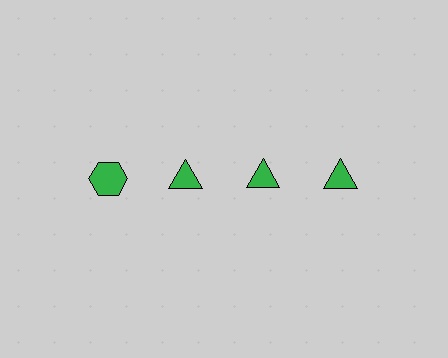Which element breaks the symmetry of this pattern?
The green hexagon in the top row, leftmost column breaks the symmetry. All other shapes are green triangles.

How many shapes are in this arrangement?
There are 4 shapes arranged in a grid pattern.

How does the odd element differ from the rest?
It has a different shape: hexagon instead of triangle.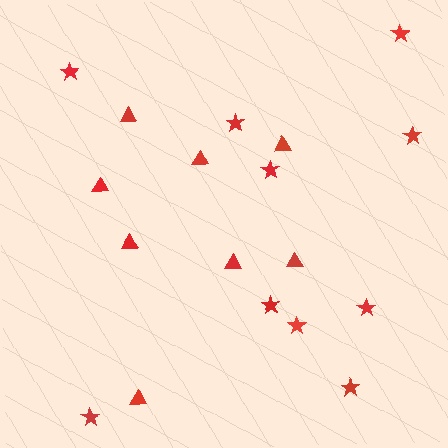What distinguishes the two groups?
There are 2 groups: one group of triangles (8) and one group of stars (10).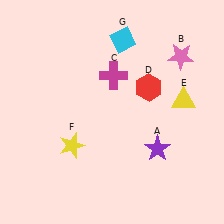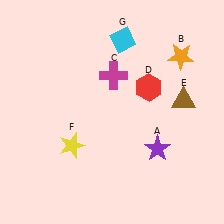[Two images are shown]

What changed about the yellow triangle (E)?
In Image 1, E is yellow. In Image 2, it changed to brown.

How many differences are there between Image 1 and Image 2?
There are 2 differences between the two images.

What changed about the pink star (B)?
In Image 1, B is pink. In Image 2, it changed to orange.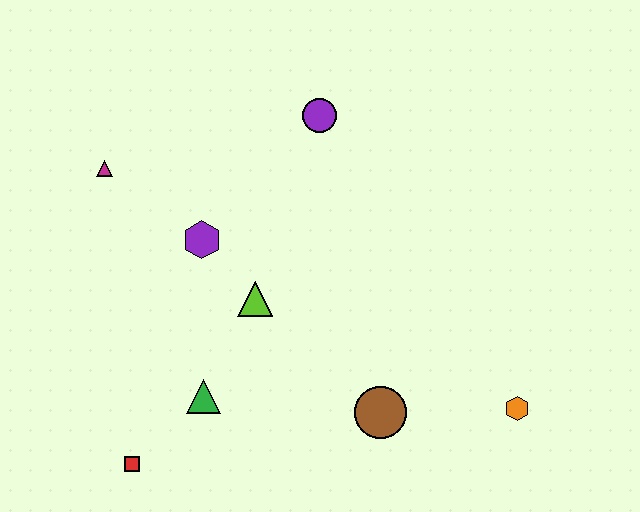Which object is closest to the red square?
The green triangle is closest to the red square.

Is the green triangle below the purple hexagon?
Yes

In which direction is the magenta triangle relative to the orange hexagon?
The magenta triangle is to the left of the orange hexagon.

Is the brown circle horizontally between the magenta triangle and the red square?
No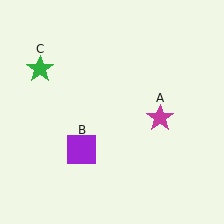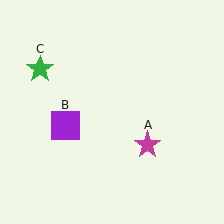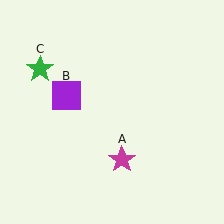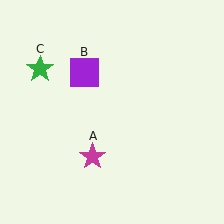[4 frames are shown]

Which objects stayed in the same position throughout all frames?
Green star (object C) remained stationary.